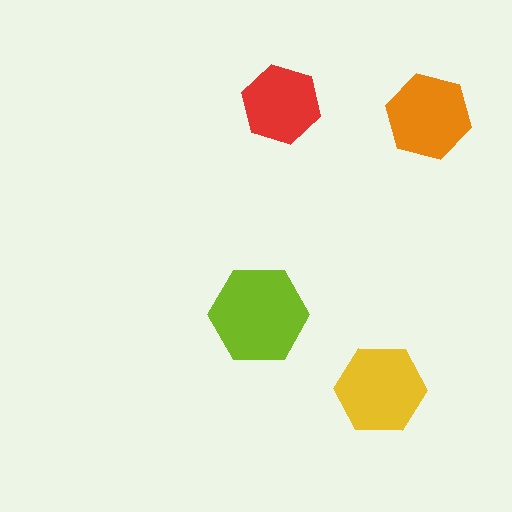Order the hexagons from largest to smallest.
the lime one, the yellow one, the orange one, the red one.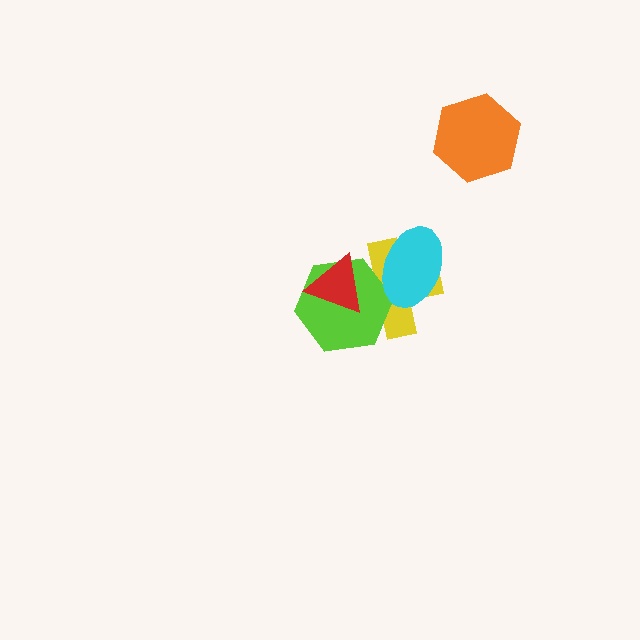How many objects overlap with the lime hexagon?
3 objects overlap with the lime hexagon.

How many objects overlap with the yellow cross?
3 objects overlap with the yellow cross.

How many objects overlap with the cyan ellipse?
2 objects overlap with the cyan ellipse.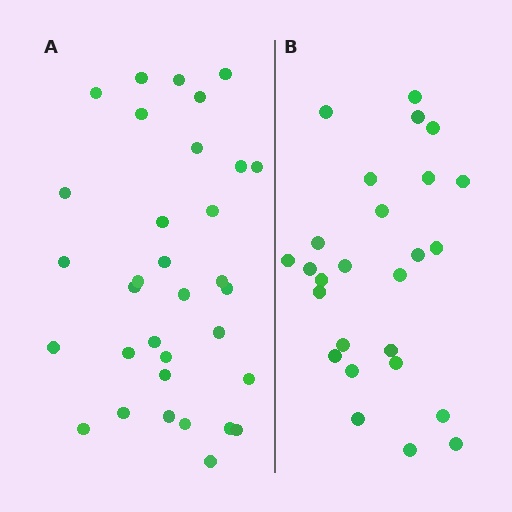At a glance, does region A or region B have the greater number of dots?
Region A (the left region) has more dots.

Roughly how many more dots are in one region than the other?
Region A has roughly 8 or so more dots than region B.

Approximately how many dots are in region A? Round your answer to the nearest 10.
About 30 dots. (The exact count is 33, which rounds to 30.)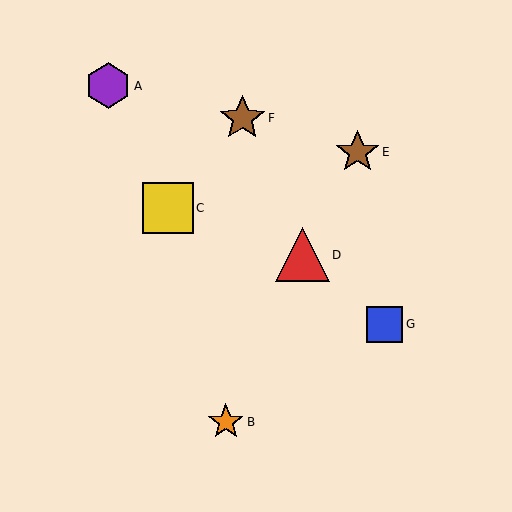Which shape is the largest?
The red triangle (labeled D) is the largest.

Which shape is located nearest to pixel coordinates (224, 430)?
The orange star (labeled B) at (226, 422) is nearest to that location.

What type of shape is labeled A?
Shape A is a purple hexagon.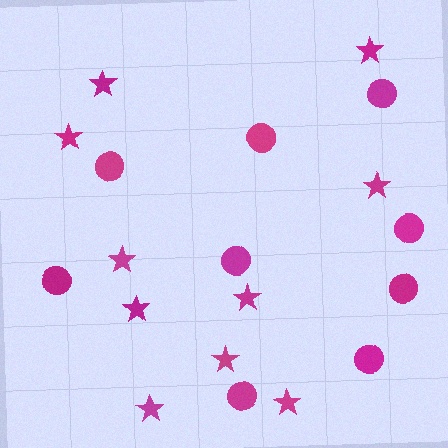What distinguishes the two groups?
There are 2 groups: one group of circles (9) and one group of stars (10).